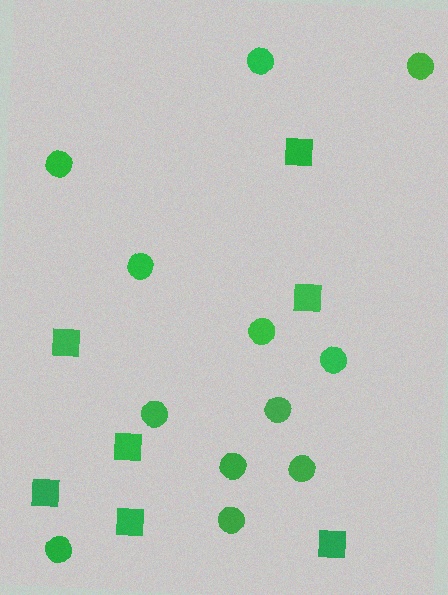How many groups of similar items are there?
There are 2 groups: one group of squares (7) and one group of circles (12).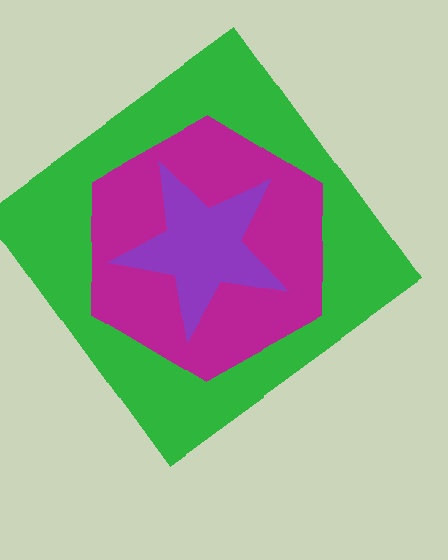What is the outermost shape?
The green diamond.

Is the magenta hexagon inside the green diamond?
Yes.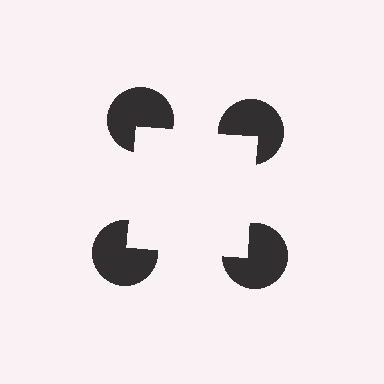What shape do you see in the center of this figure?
An illusory square — its edges are inferred from the aligned wedge cuts in the pac-man discs, not physically drawn.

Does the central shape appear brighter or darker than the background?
It typically appears slightly brighter than the background, even though no actual brightness change is drawn.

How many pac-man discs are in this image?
There are 4 — one at each vertex of the illusory square.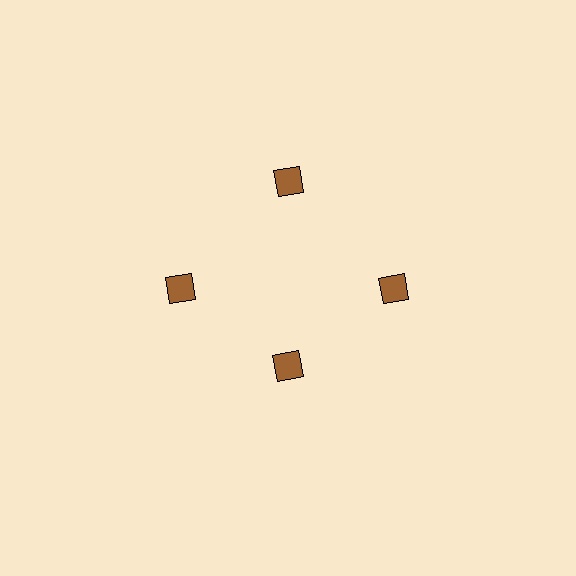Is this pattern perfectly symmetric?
No. The 4 brown diamonds are arranged in a ring, but one element near the 6 o'clock position is pulled inward toward the center, breaking the 4-fold rotational symmetry.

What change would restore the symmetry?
The symmetry would be restored by moving it outward, back onto the ring so that all 4 diamonds sit at equal angles and equal distance from the center.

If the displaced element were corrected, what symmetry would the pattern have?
It would have 4-fold rotational symmetry — the pattern would map onto itself every 90 degrees.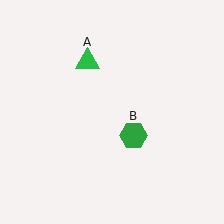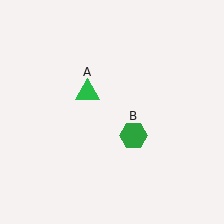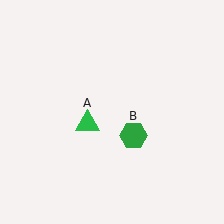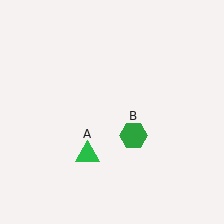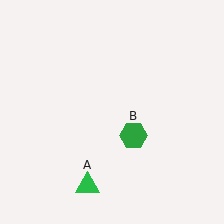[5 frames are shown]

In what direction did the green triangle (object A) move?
The green triangle (object A) moved down.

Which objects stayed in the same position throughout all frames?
Green hexagon (object B) remained stationary.